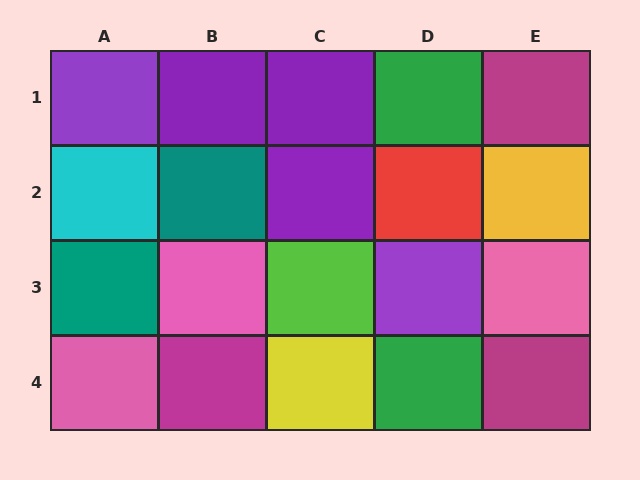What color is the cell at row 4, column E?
Magenta.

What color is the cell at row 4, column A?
Pink.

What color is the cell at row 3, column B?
Pink.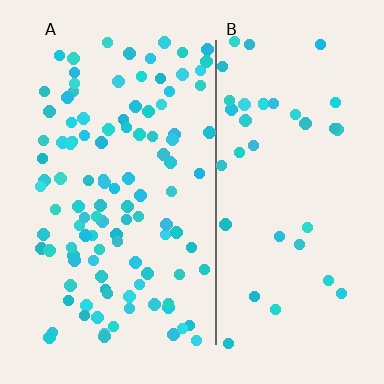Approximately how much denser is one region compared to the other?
Approximately 2.8× — region A over region B.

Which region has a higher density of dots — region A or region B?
A (the left).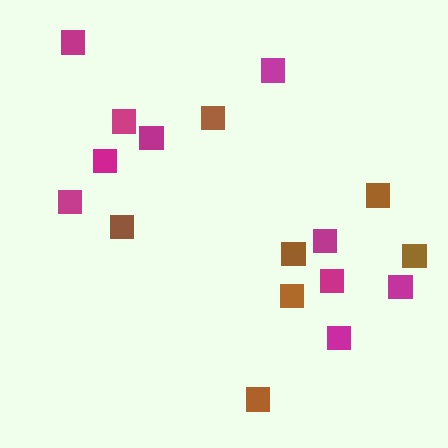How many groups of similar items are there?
There are 2 groups: one group of brown squares (7) and one group of magenta squares (10).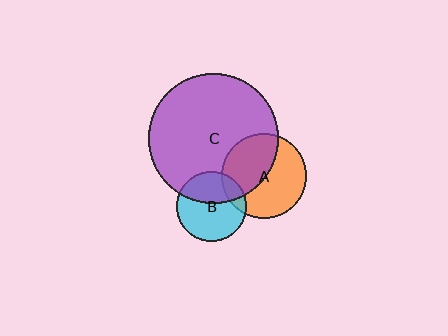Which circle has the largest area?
Circle C (purple).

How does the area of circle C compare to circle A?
Approximately 2.3 times.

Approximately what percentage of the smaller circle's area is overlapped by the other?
Approximately 15%.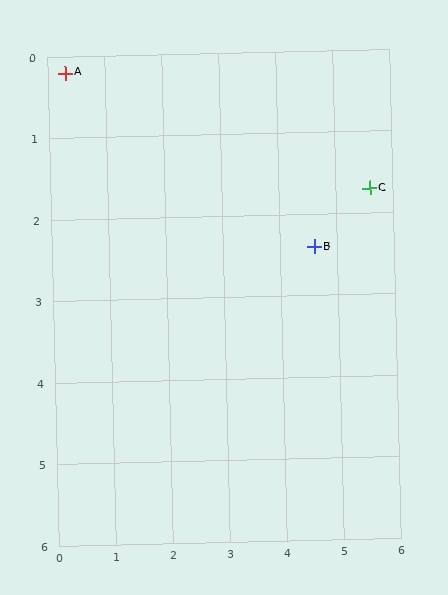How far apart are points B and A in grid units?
Points B and A are about 4.8 grid units apart.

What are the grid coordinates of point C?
Point C is at approximately (5.6, 1.7).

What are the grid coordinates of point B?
Point B is at approximately (4.6, 2.4).